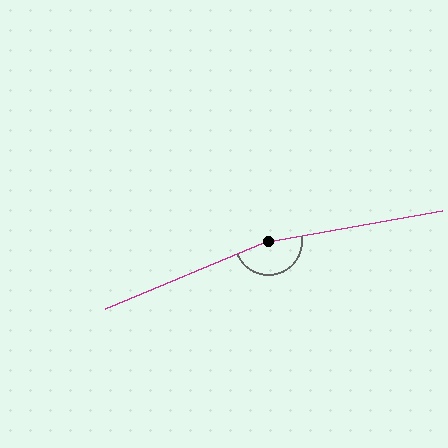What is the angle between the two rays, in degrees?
Approximately 167 degrees.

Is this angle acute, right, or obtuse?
It is obtuse.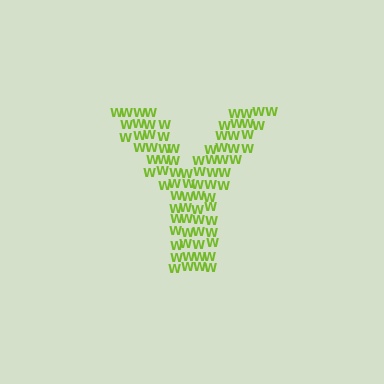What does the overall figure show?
The overall figure shows the letter Y.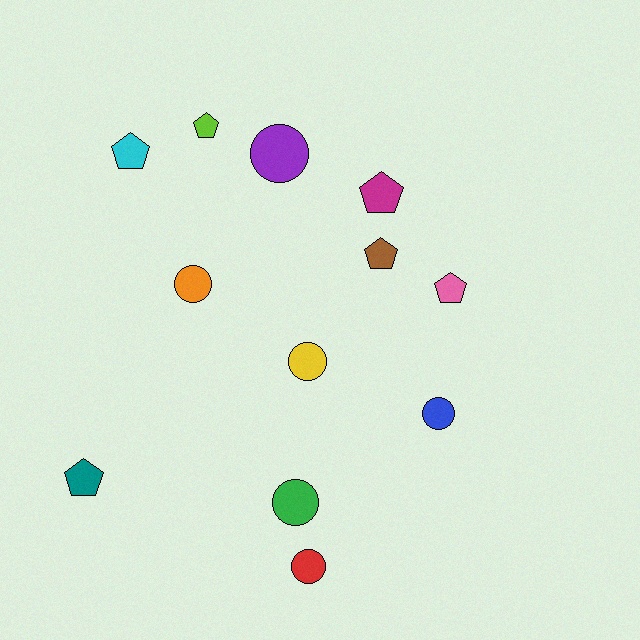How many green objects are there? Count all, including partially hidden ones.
There is 1 green object.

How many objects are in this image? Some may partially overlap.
There are 12 objects.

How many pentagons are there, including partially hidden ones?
There are 6 pentagons.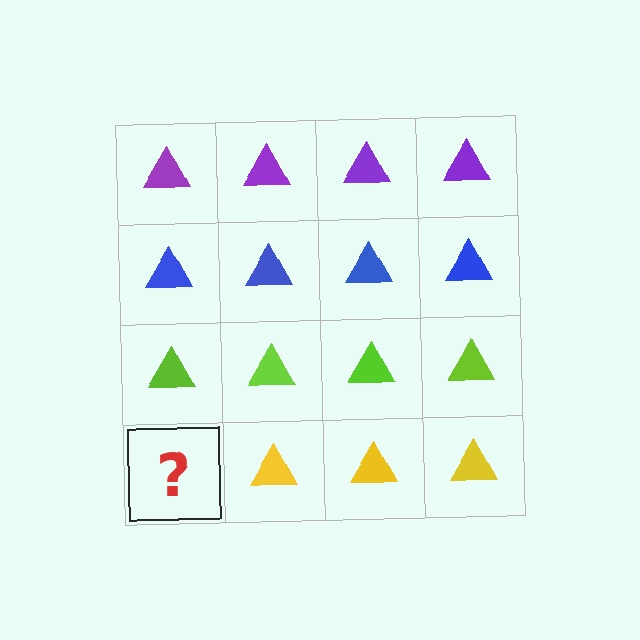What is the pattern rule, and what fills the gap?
The rule is that each row has a consistent color. The gap should be filled with a yellow triangle.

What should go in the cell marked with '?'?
The missing cell should contain a yellow triangle.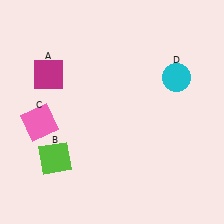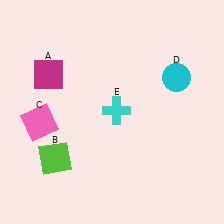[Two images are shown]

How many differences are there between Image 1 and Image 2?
There is 1 difference between the two images.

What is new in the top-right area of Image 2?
A cyan cross (E) was added in the top-right area of Image 2.